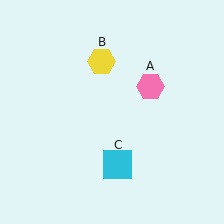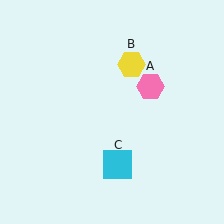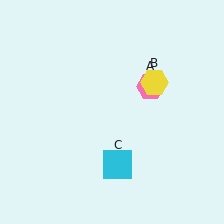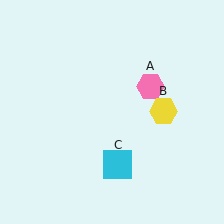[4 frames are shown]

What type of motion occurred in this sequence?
The yellow hexagon (object B) rotated clockwise around the center of the scene.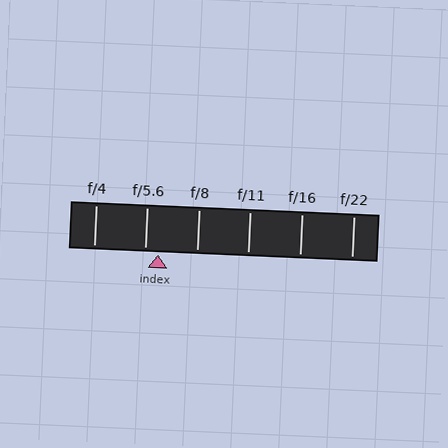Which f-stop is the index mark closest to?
The index mark is closest to f/5.6.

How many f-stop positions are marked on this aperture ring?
There are 6 f-stop positions marked.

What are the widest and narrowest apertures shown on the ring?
The widest aperture shown is f/4 and the narrowest is f/22.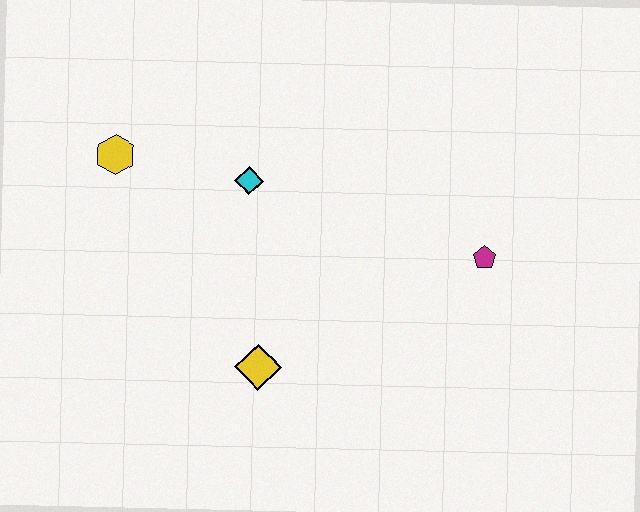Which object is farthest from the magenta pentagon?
The yellow hexagon is farthest from the magenta pentagon.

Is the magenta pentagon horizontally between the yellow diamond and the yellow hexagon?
No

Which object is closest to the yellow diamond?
The cyan diamond is closest to the yellow diamond.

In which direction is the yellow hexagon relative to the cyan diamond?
The yellow hexagon is to the left of the cyan diamond.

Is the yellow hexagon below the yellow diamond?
No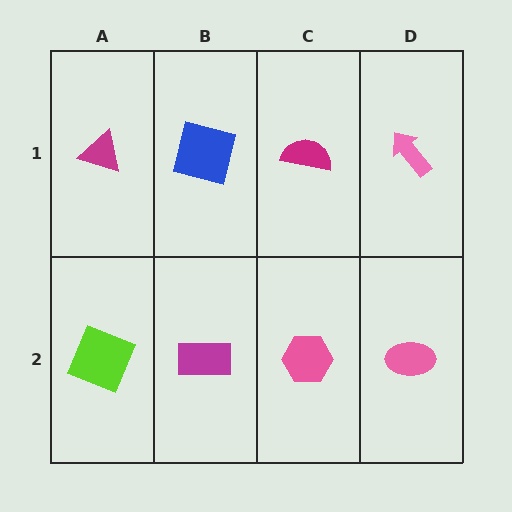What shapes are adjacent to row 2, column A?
A magenta triangle (row 1, column A), a magenta rectangle (row 2, column B).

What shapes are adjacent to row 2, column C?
A magenta semicircle (row 1, column C), a magenta rectangle (row 2, column B), a pink ellipse (row 2, column D).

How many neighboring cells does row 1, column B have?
3.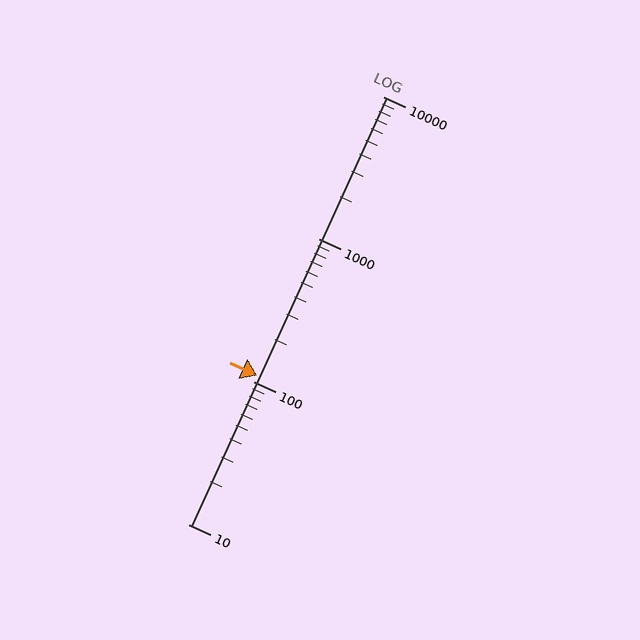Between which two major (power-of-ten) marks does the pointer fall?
The pointer is between 100 and 1000.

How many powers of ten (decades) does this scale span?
The scale spans 3 decades, from 10 to 10000.